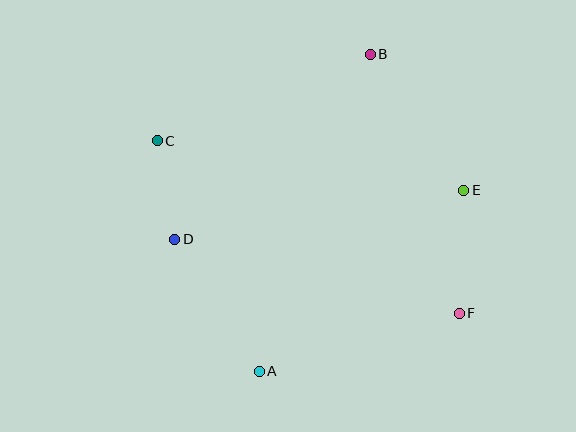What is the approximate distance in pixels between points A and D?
The distance between A and D is approximately 157 pixels.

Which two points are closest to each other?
Points C and D are closest to each other.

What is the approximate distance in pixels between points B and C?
The distance between B and C is approximately 230 pixels.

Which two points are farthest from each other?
Points C and F are farthest from each other.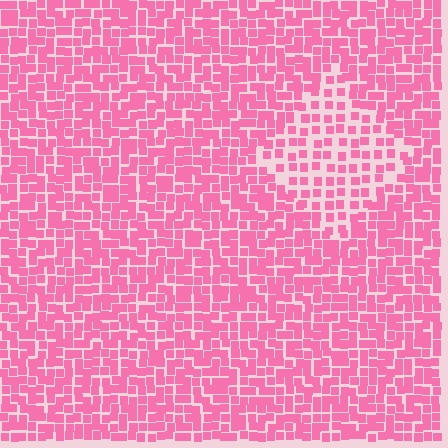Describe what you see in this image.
The image contains small pink elements arranged at two different densities. A diamond-shaped region is visible where the elements are less densely packed than the surrounding area.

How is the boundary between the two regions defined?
The boundary is defined by a change in element density (approximately 1.8x ratio). All elements are the same color, size, and shape.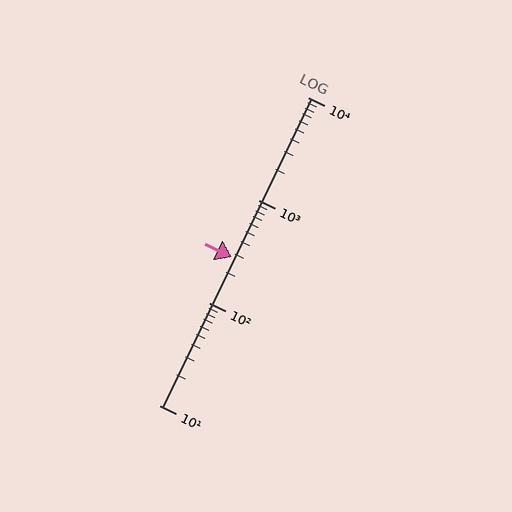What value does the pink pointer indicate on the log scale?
The pointer indicates approximately 280.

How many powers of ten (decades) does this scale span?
The scale spans 3 decades, from 10 to 10000.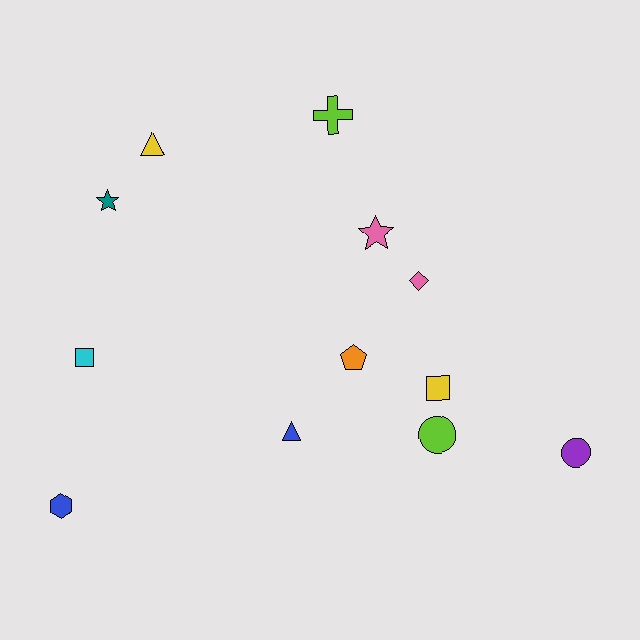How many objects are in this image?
There are 12 objects.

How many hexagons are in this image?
There is 1 hexagon.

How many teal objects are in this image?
There is 1 teal object.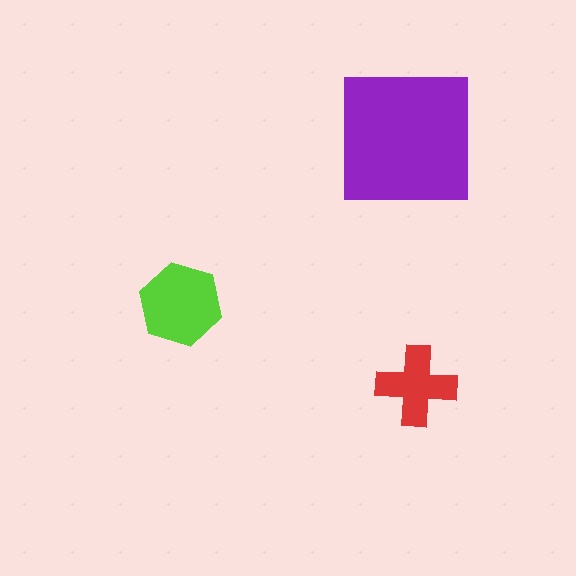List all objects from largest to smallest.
The purple square, the lime hexagon, the red cross.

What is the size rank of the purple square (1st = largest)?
1st.